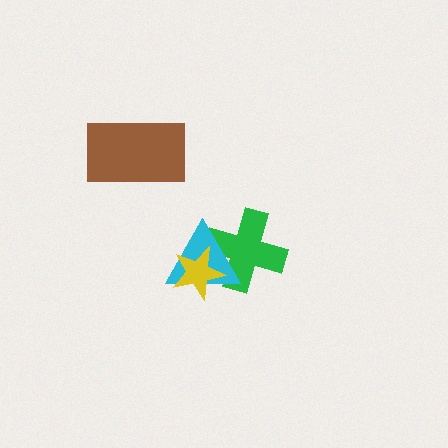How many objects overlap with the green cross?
2 objects overlap with the green cross.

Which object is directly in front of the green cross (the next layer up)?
The cyan triangle is directly in front of the green cross.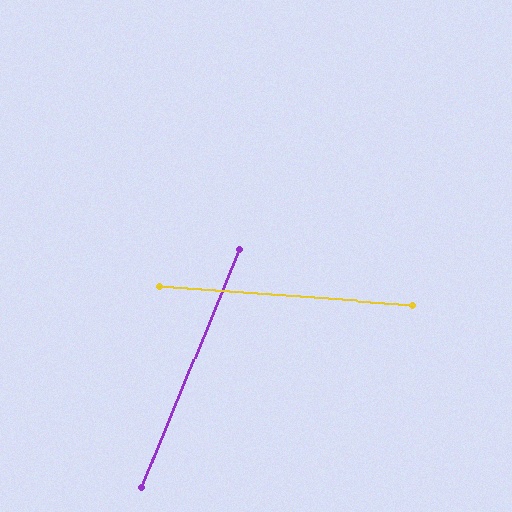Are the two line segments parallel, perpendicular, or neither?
Neither parallel nor perpendicular — they differ by about 72°.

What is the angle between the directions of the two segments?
Approximately 72 degrees.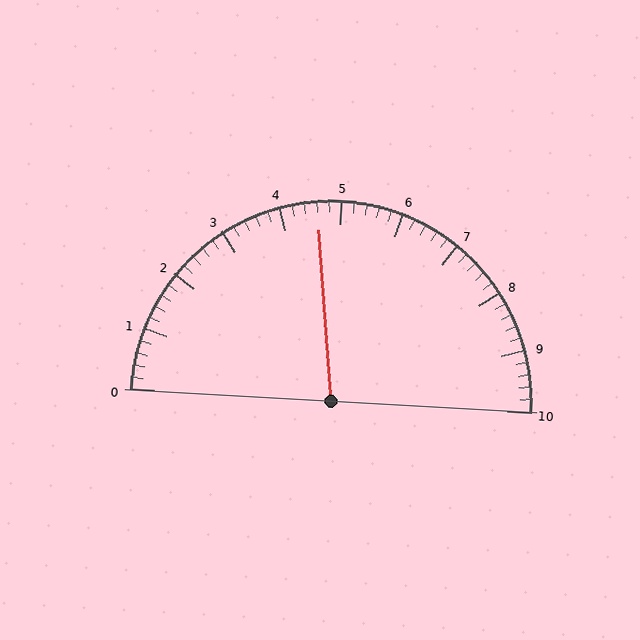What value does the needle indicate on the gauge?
The needle indicates approximately 4.6.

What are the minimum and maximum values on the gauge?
The gauge ranges from 0 to 10.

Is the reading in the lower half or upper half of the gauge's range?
The reading is in the lower half of the range (0 to 10).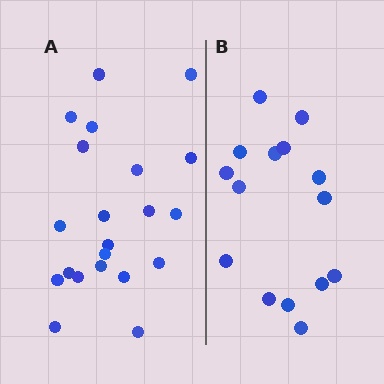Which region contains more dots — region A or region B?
Region A (the left region) has more dots.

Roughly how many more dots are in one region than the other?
Region A has about 6 more dots than region B.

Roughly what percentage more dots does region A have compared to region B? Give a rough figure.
About 40% more.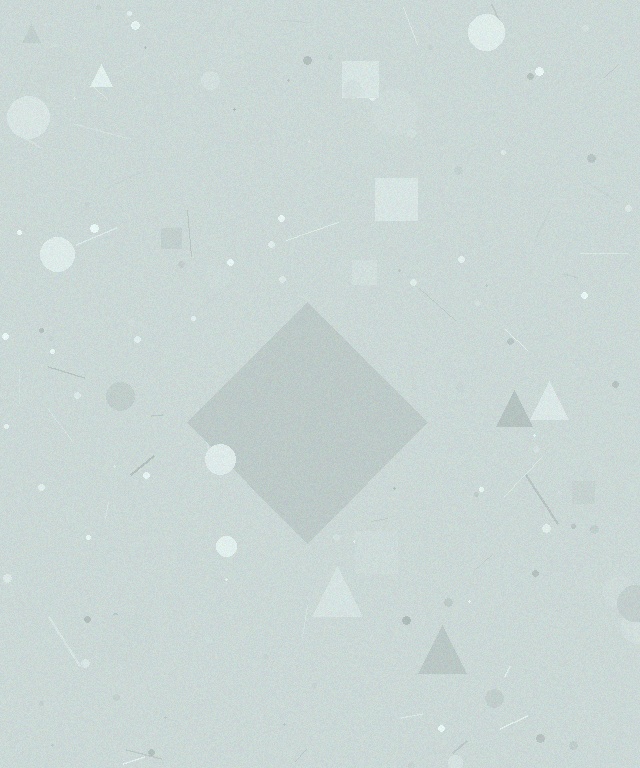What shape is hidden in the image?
A diamond is hidden in the image.